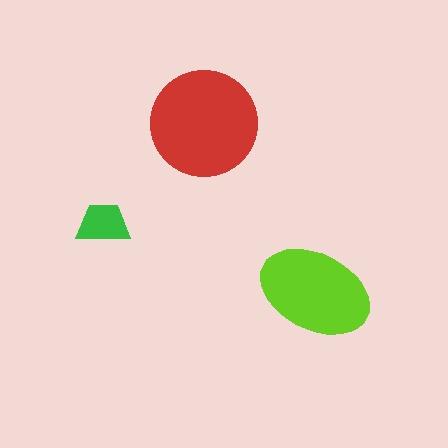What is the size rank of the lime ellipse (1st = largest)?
2nd.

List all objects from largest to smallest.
The red circle, the lime ellipse, the green trapezoid.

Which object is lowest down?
The lime ellipse is bottommost.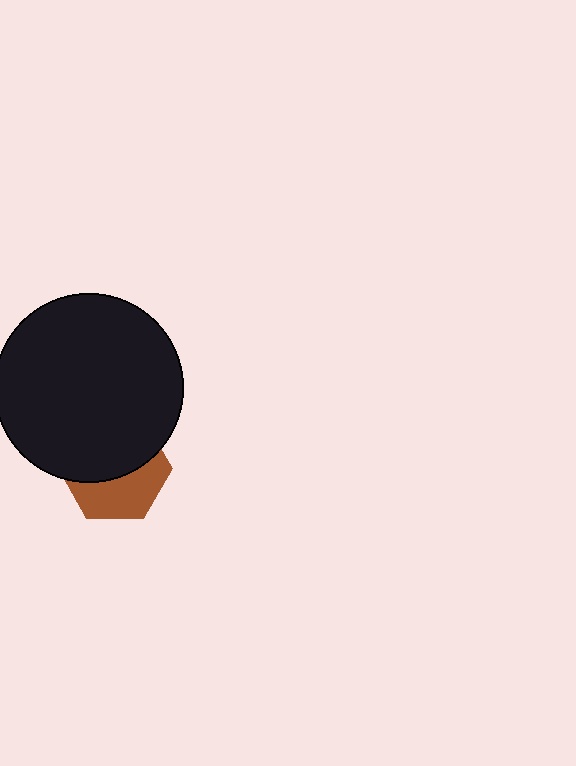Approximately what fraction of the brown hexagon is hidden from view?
Roughly 56% of the brown hexagon is hidden behind the black circle.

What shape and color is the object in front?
The object in front is a black circle.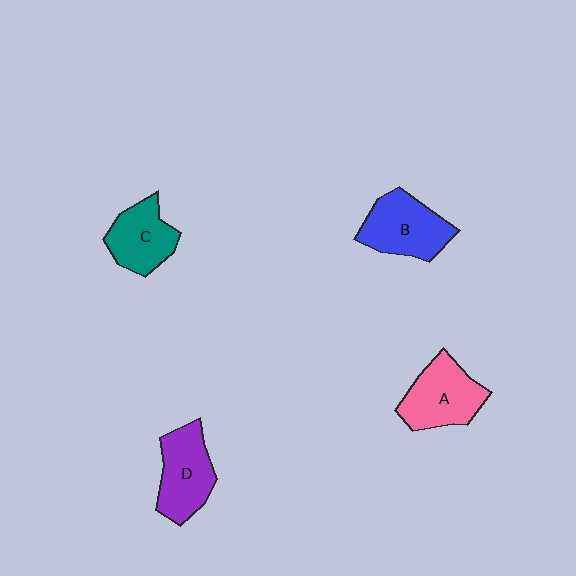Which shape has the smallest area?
Shape C (teal).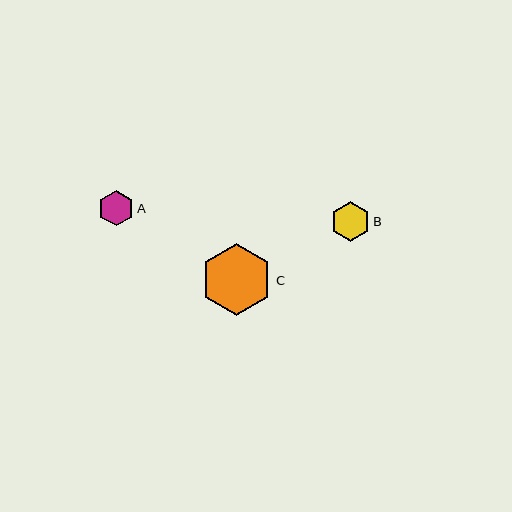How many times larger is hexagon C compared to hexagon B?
Hexagon C is approximately 1.8 times the size of hexagon B.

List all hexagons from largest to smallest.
From largest to smallest: C, B, A.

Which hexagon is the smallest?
Hexagon A is the smallest with a size of approximately 35 pixels.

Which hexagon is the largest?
Hexagon C is the largest with a size of approximately 72 pixels.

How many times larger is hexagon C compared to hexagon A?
Hexagon C is approximately 2.1 times the size of hexagon A.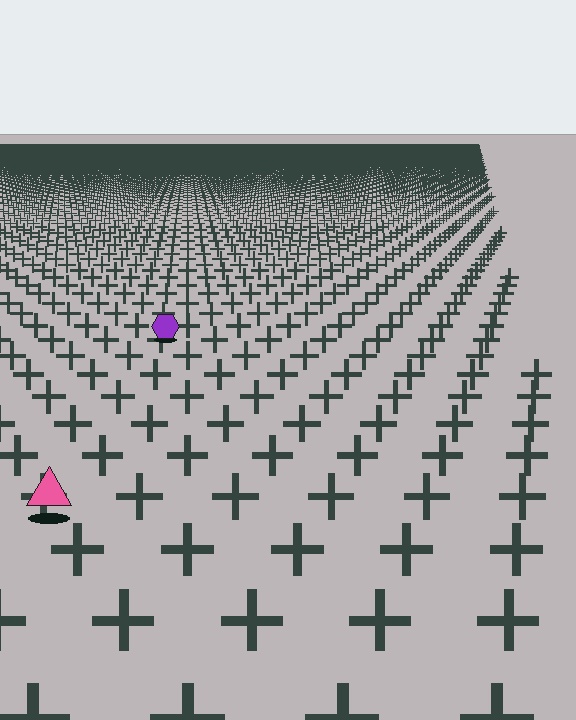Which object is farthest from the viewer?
The purple hexagon is farthest from the viewer. It appears smaller and the ground texture around it is denser.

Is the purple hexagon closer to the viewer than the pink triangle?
No. The pink triangle is closer — you can tell from the texture gradient: the ground texture is coarser near it.